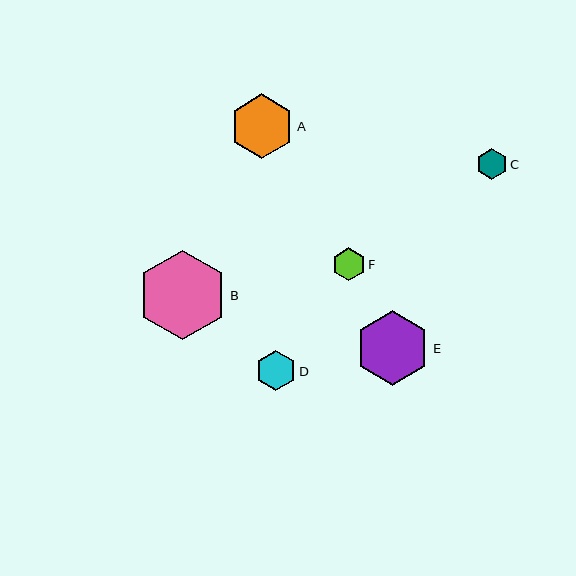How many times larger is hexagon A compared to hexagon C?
Hexagon A is approximately 2.1 times the size of hexagon C.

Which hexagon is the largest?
Hexagon B is the largest with a size of approximately 89 pixels.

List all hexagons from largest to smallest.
From largest to smallest: B, E, A, D, F, C.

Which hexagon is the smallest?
Hexagon C is the smallest with a size of approximately 31 pixels.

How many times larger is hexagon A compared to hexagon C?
Hexagon A is approximately 2.1 times the size of hexagon C.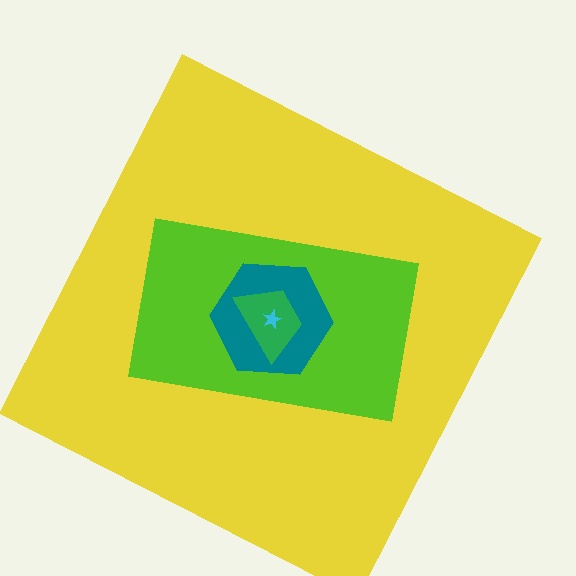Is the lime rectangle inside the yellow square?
Yes.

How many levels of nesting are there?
5.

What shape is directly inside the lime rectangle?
The teal hexagon.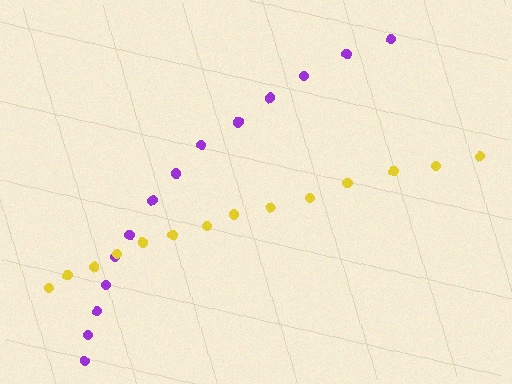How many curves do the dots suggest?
There are 2 distinct paths.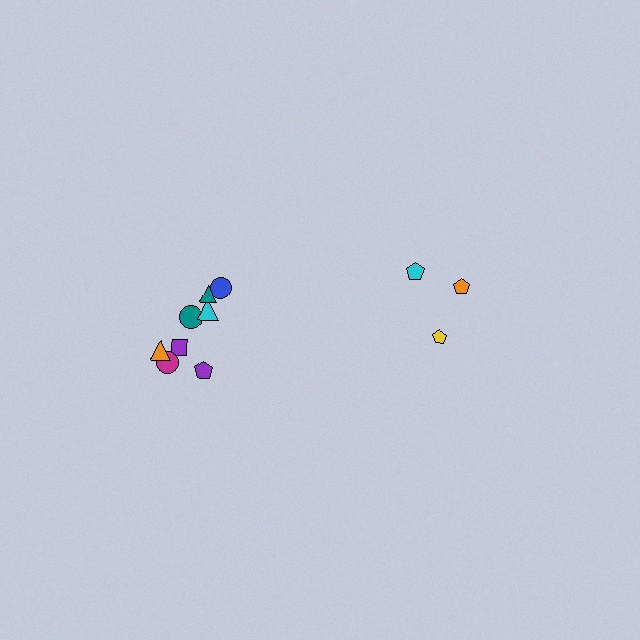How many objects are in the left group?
There are 8 objects.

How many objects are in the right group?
There are 3 objects.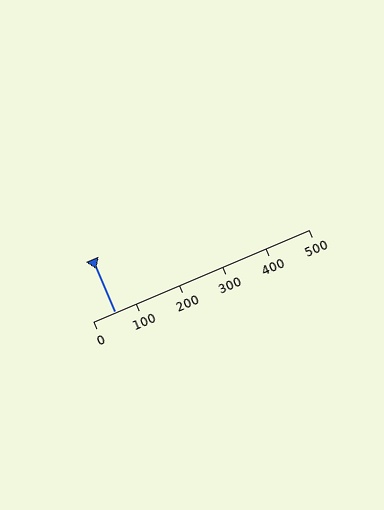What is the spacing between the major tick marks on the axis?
The major ticks are spaced 100 apart.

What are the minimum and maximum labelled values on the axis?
The axis runs from 0 to 500.